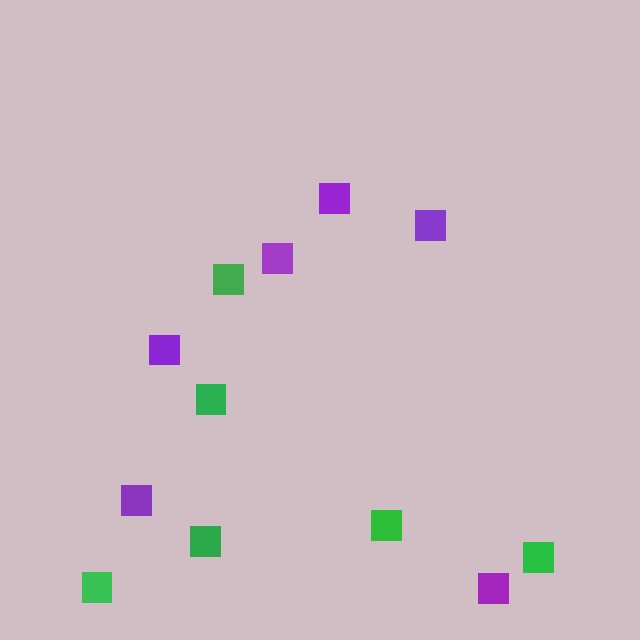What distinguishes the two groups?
There are 2 groups: one group of green squares (6) and one group of purple squares (6).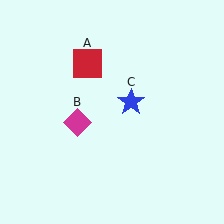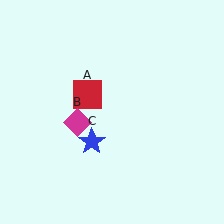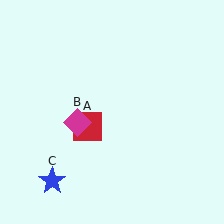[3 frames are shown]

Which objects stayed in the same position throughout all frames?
Magenta diamond (object B) remained stationary.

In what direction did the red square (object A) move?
The red square (object A) moved down.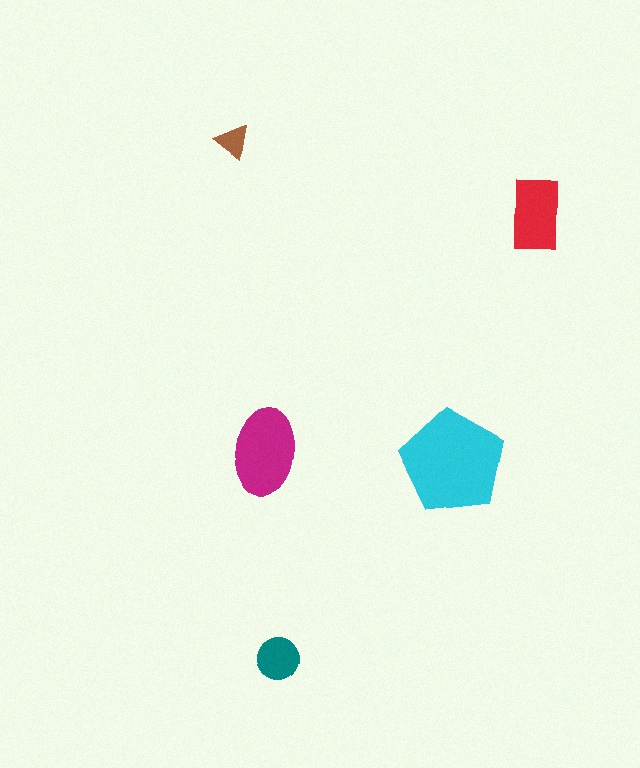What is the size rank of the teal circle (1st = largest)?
4th.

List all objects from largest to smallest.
The cyan pentagon, the magenta ellipse, the red rectangle, the teal circle, the brown triangle.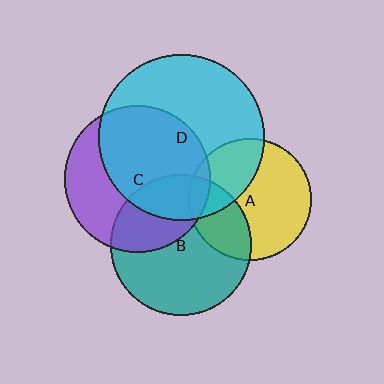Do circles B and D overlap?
Yes.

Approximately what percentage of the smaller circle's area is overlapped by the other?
Approximately 20%.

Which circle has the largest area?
Circle D (cyan).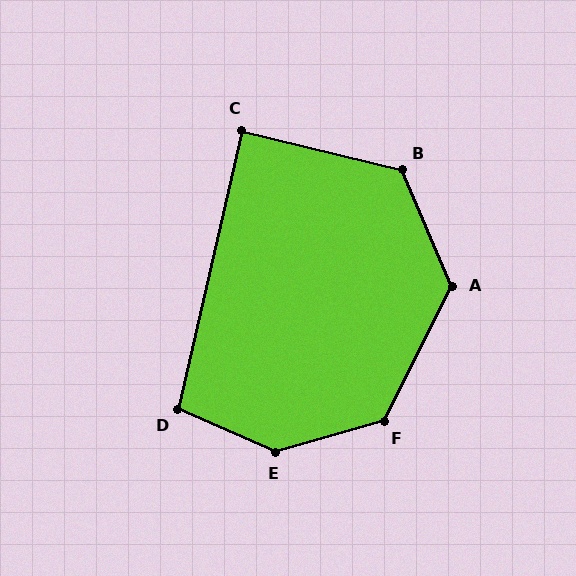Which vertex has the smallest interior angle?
C, at approximately 89 degrees.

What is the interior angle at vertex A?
Approximately 130 degrees (obtuse).